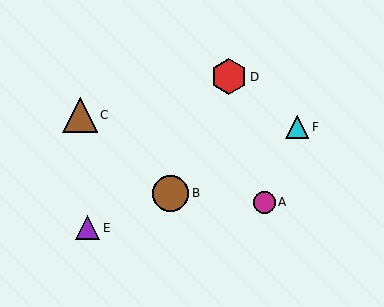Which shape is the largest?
The red hexagon (labeled D) is the largest.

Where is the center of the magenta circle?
The center of the magenta circle is at (264, 202).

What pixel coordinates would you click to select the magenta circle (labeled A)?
Click at (264, 202) to select the magenta circle A.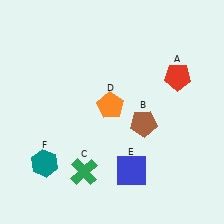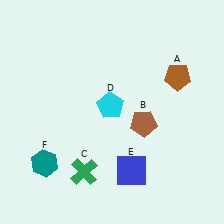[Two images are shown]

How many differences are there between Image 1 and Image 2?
There are 2 differences between the two images.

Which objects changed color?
A changed from red to brown. D changed from orange to cyan.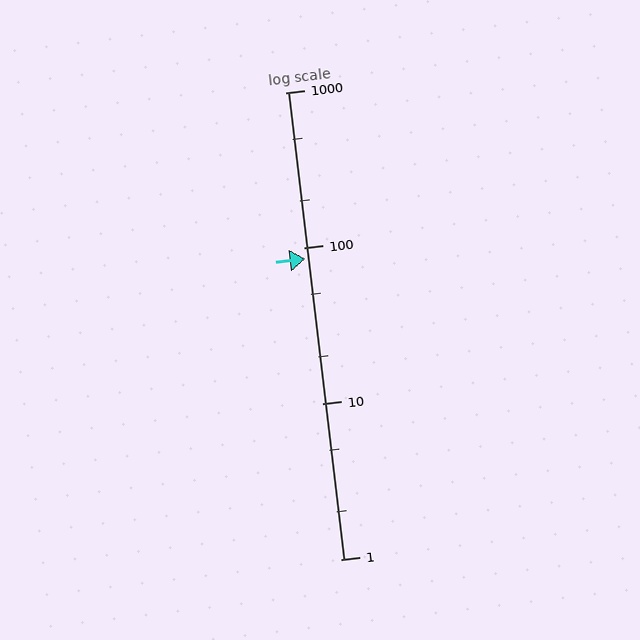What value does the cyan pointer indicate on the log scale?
The pointer indicates approximately 85.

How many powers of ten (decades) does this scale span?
The scale spans 3 decades, from 1 to 1000.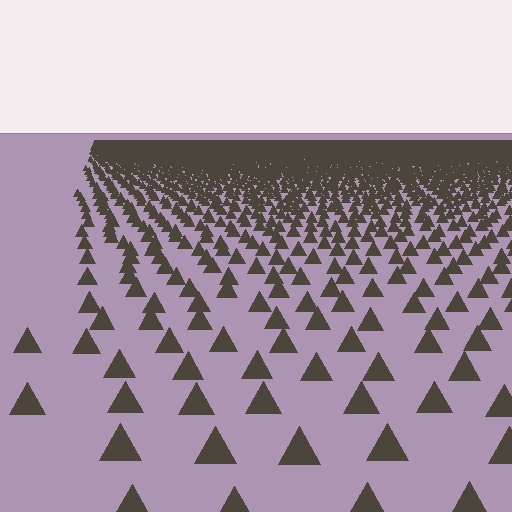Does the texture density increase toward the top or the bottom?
Density increases toward the top.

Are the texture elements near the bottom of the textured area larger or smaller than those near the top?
Larger. Near the bottom, elements are closer to the viewer and appear at a bigger on-screen size.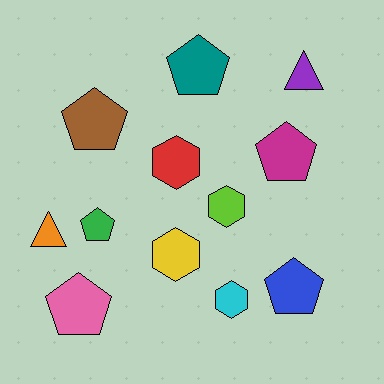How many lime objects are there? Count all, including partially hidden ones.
There is 1 lime object.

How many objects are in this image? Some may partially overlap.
There are 12 objects.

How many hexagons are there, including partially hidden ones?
There are 4 hexagons.